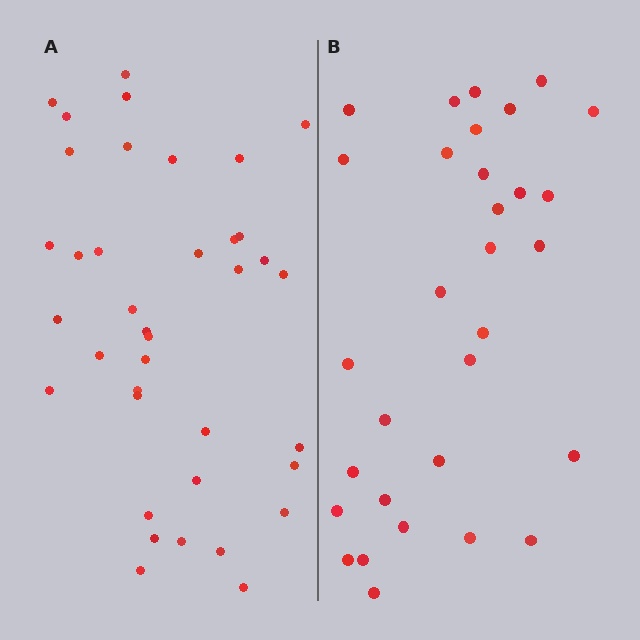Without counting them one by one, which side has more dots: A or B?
Region A (the left region) has more dots.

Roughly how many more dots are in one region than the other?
Region A has roughly 8 or so more dots than region B.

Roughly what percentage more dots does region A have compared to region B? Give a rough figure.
About 25% more.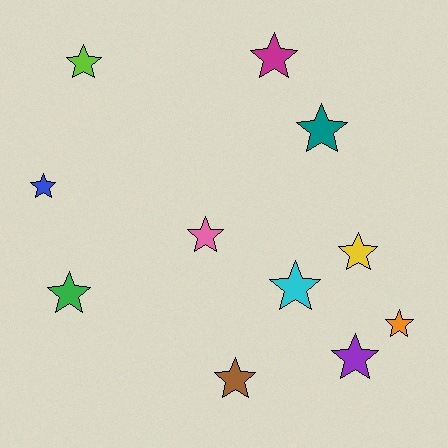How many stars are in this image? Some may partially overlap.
There are 11 stars.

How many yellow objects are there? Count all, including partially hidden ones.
There is 1 yellow object.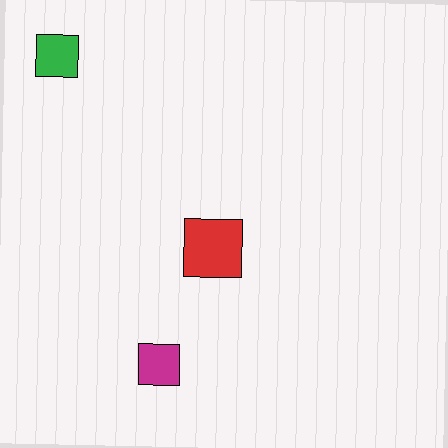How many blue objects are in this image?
There are no blue objects.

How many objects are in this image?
There are 3 objects.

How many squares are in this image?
There are 3 squares.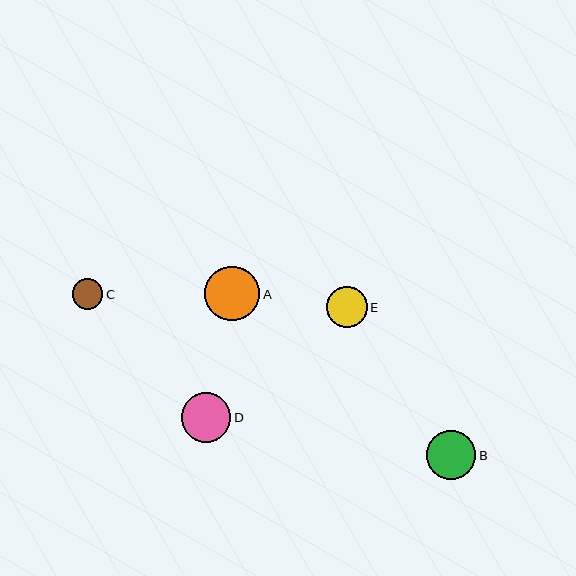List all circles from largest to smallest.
From largest to smallest: A, D, B, E, C.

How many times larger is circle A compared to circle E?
Circle A is approximately 1.3 times the size of circle E.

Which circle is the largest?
Circle A is the largest with a size of approximately 55 pixels.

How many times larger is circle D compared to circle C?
Circle D is approximately 1.6 times the size of circle C.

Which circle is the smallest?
Circle C is the smallest with a size of approximately 31 pixels.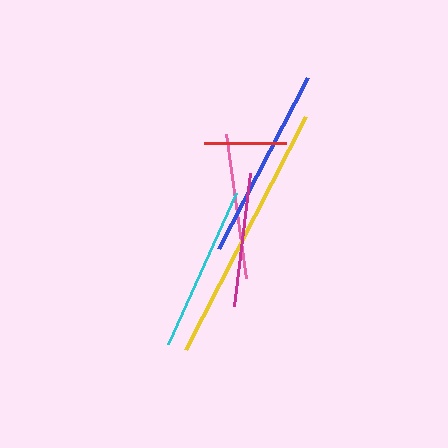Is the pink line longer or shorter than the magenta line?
The pink line is longer than the magenta line.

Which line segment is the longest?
The yellow line is the longest at approximately 262 pixels.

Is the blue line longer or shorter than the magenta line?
The blue line is longer than the magenta line.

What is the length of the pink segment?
The pink segment is approximately 145 pixels long.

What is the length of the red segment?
The red segment is approximately 82 pixels long.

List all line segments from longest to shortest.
From longest to shortest: yellow, blue, cyan, pink, magenta, red.